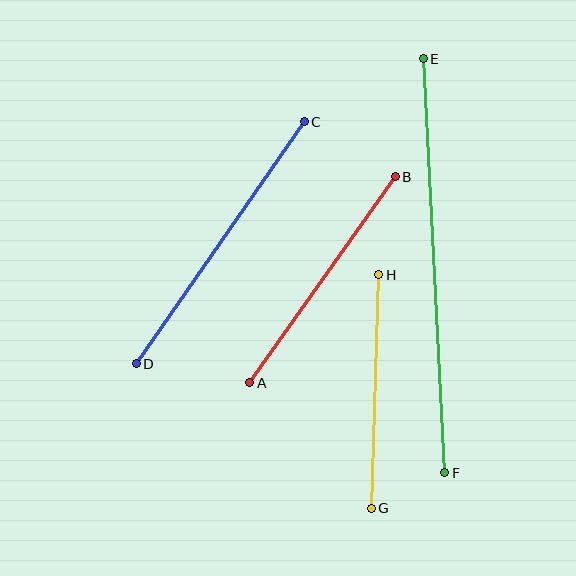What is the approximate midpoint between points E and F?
The midpoint is at approximately (434, 266) pixels.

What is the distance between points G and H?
The distance is approximately 233 pixels.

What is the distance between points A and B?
The distance is approximately 252 pixels.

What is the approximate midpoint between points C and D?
The midpoint is at approximately (220, 243) pixels.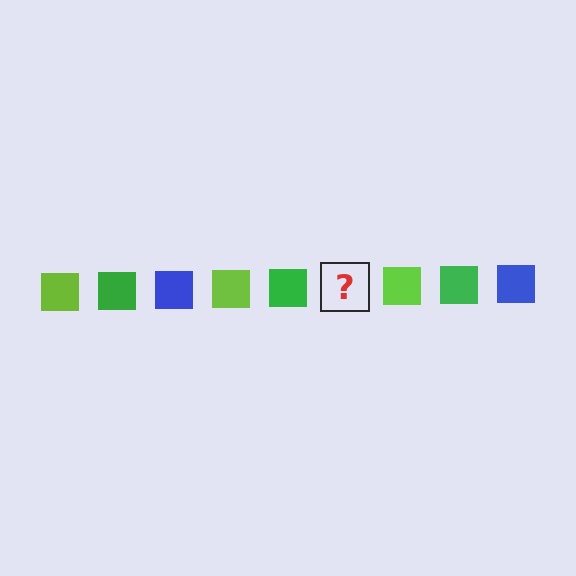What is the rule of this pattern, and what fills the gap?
The rule is that the pattern cycles through lime, green, blue squares. The gap should be filled with a blue square.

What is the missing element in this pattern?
The missing element is a blue square.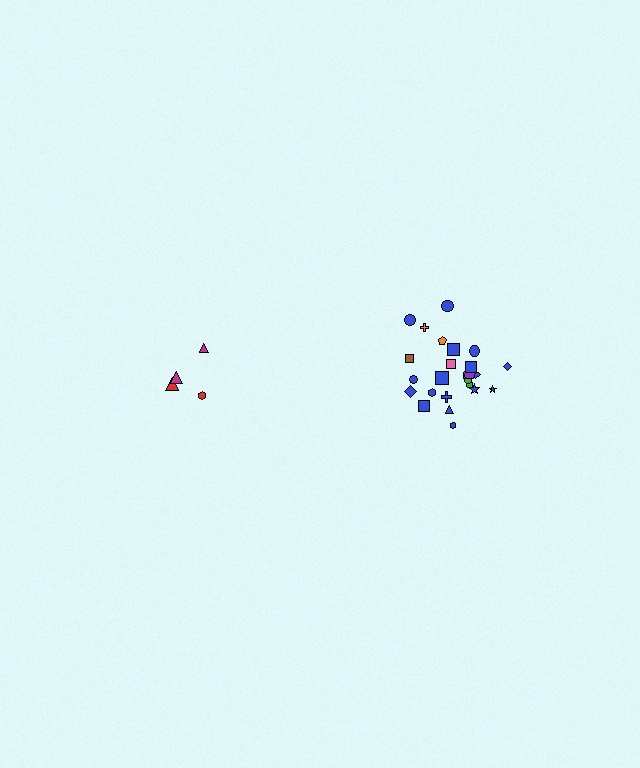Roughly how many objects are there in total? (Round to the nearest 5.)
Roughly 30 objects in total.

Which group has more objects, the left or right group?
The right group.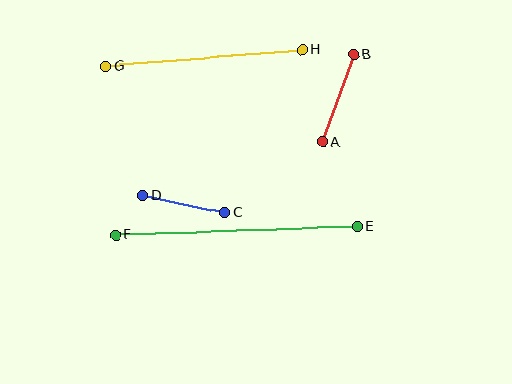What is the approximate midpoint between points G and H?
The midpoint is at approximately (204, 58) pixels.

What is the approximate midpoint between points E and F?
The midpoint is at approximately (237, 231) pixels.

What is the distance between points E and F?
The distance is approximately 242 pixels.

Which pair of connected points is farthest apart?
Points E and F are farthest apart.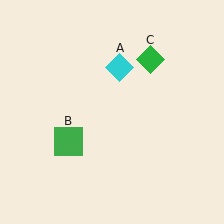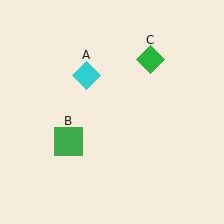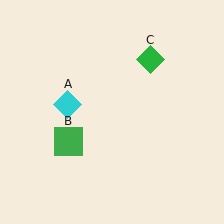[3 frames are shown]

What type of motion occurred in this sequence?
The cyan diamond (object A) rotated counterclockwise around the center of the scene.